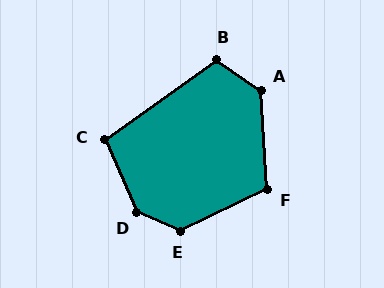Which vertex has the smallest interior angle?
C, at approximately 102 degrees.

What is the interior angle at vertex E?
Approximately 131 degrees (obtuse).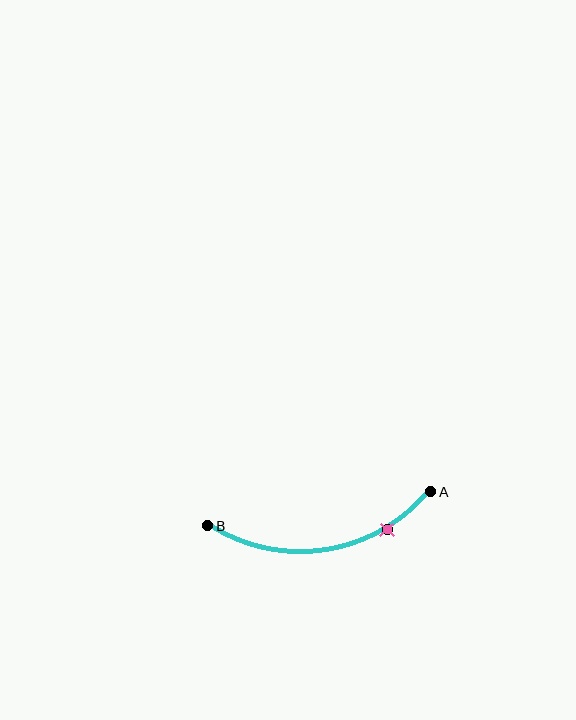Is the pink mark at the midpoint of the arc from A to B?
No. The pink mark lies on the arc but is closer to endpoint A. The arc midpoint would be at the point on the curve equidistant along the arc from both A and B.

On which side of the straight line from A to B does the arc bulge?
The arc bulges below the straight line connecting A and B.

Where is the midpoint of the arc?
The arc midpoint is the point on the curve farthest from the straight line joining A and B. It sits below that line.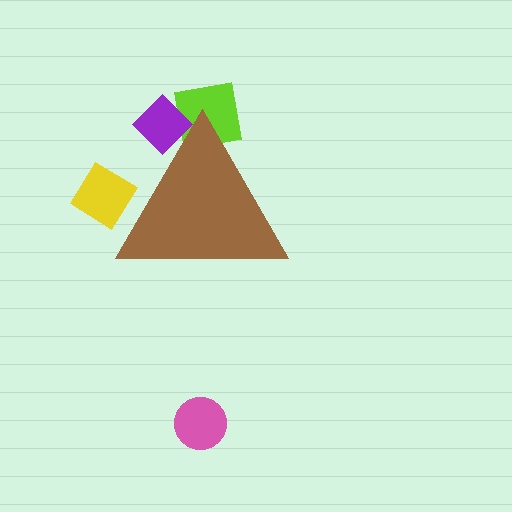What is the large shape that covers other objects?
A brown triangle.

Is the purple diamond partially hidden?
Yes, the purple diamond is partially hidden behind the brown triangle.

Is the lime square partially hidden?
Yes, the lime square is partially hidden behind the brown triangle.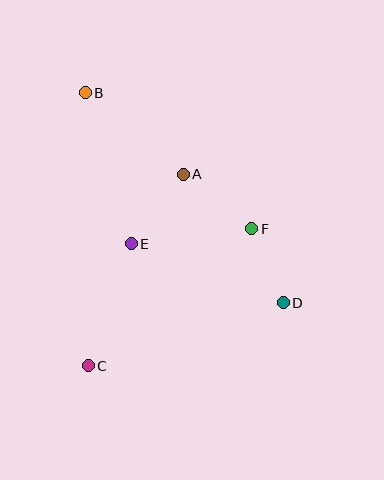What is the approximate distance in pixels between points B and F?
The distance between B and F is approximately 215 pixels.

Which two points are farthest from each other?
Points B and D are farthest from each other.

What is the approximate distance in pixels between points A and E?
The distance between A and E is approximately 86 pixels.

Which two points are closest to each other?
Points D and F are closest to each other.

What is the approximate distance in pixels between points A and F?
The distance between A and F is approximately 87 pixels.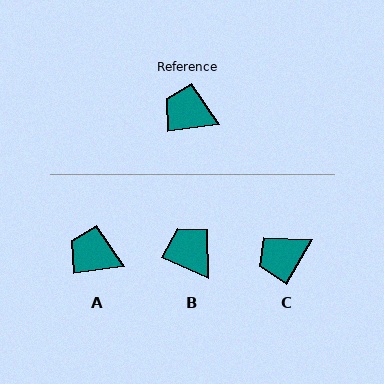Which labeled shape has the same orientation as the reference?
A.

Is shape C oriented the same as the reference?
No, it is off by about 53 degrees.